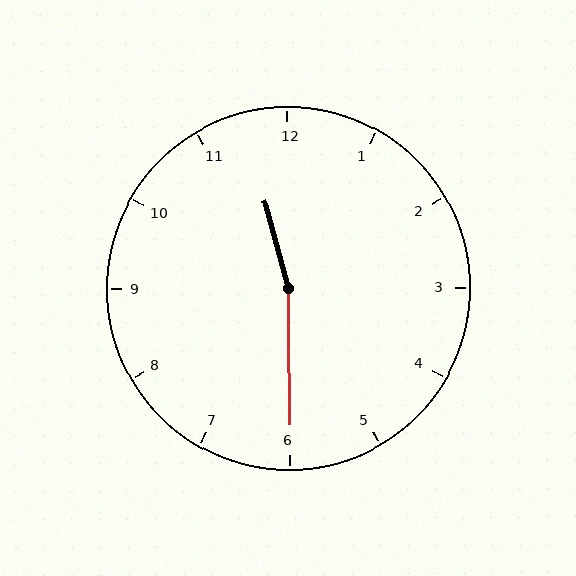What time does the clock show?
11:30.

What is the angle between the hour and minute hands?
Approximately 165 degrees.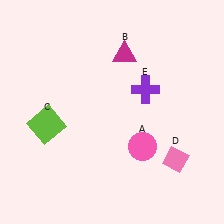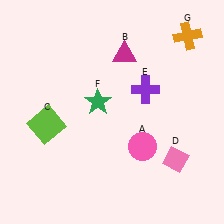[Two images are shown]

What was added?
A green star (F), an orange cross (G) were added in Image 2.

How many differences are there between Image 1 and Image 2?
There are 2 differences between the two images.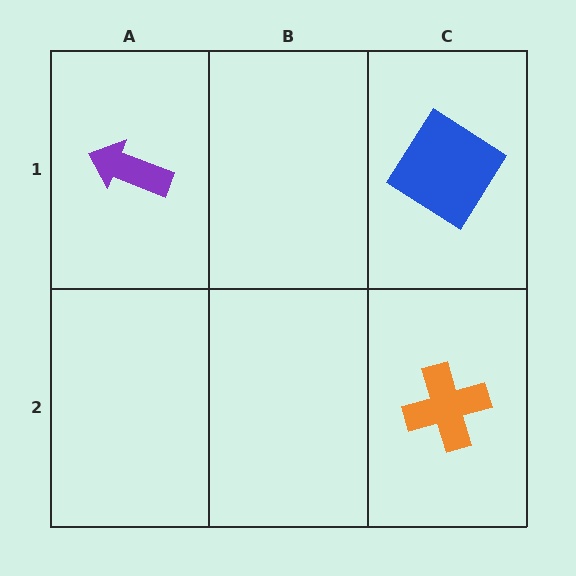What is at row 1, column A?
A purple arrow.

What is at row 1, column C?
A blue diamond.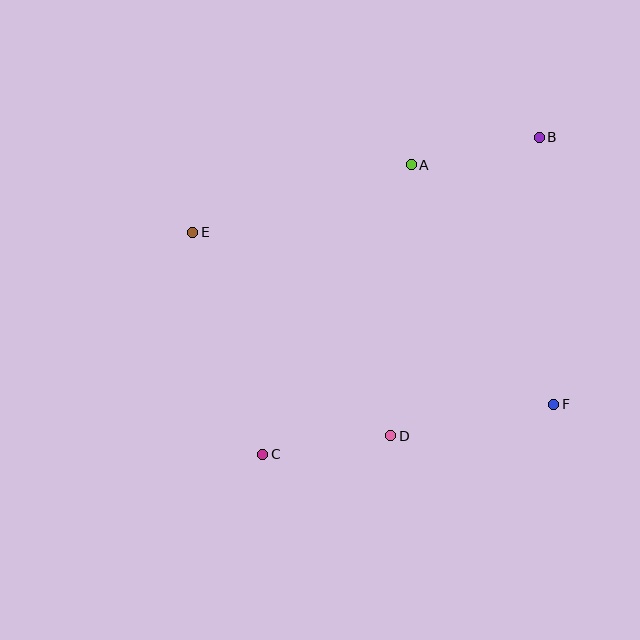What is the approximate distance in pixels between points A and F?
The distance between A and F is approximately 278 pixels.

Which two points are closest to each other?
Points C and D are closest to each other.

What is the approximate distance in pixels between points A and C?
The distance between A and C is approximately 325 pixels.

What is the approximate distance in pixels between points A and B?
The distance between A and B is approximately 131 pixels.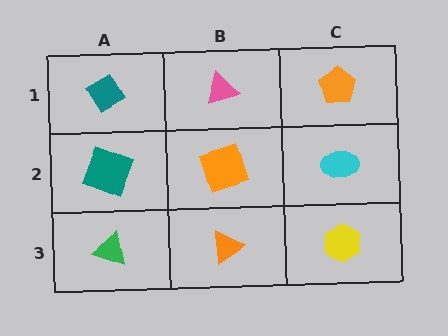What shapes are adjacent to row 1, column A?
A teal square (row 2, column A), a pink triangle (row 1, column B).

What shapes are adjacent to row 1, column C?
A cyan ellipse (row 2, column C), a pink triangle (row 1, column B).